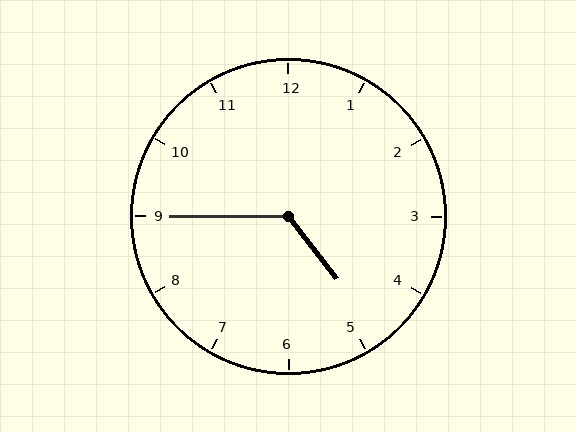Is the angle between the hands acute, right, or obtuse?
It is obtuse.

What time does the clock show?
4:45.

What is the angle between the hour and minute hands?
Approximately 128 degrees.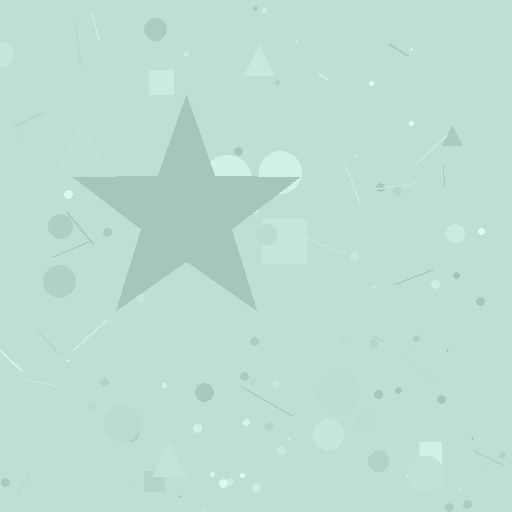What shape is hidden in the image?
A star is hidden in the image.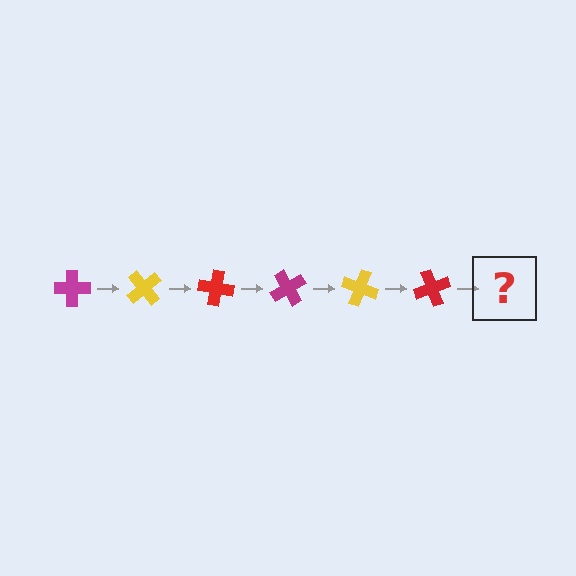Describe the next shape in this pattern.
It should be a magenta cross, rotated 300 degrees from the start.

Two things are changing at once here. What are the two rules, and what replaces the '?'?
The two rules are that it rotates 50 degrees each step and the color cycles through magenta, yellow, and red. The '?' should be a magenta cross, rotated 300 degrees from the start.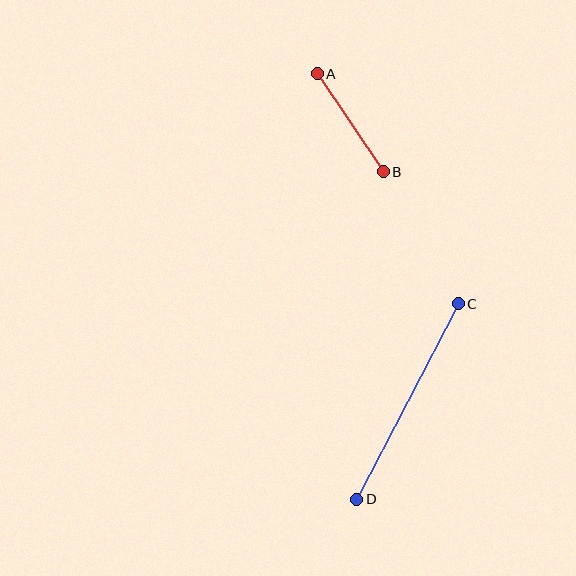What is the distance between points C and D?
The distance is approximately 220 pixels.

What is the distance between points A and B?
The distance is approximately 118 pixels.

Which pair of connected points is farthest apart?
Points C and D are farthest apart.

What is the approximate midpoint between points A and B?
The midpoint is at approximately (350, 123) pixels.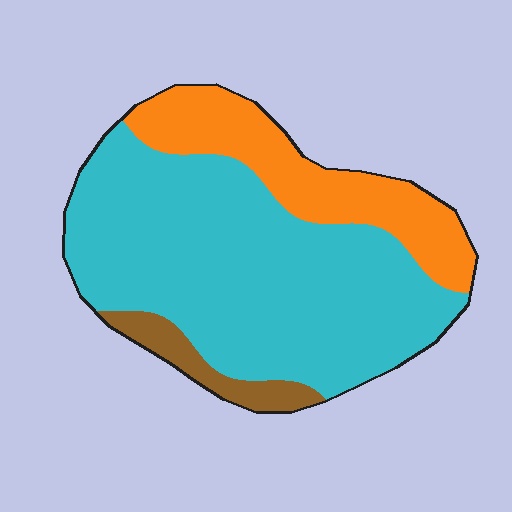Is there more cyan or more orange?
Cyan.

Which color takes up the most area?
Cyan, at roughly 70%.